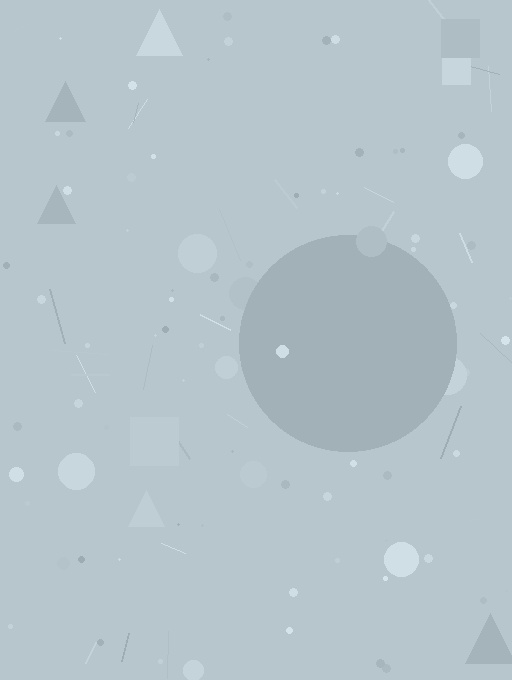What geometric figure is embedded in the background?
A circle is embedded in the background.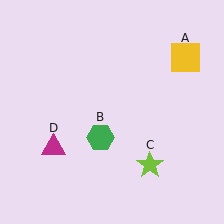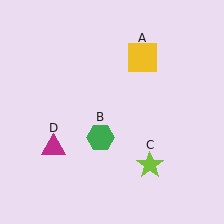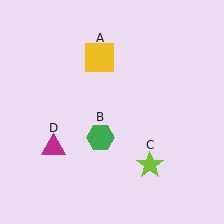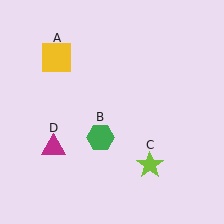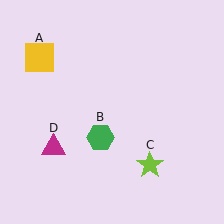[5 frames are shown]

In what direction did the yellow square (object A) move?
The yellow square (object A) moved left.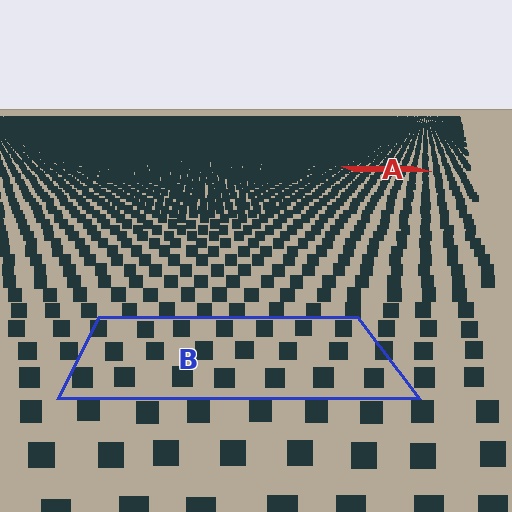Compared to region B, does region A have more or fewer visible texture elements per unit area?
Region A has more texture elements per unit area — they are packed more densely because it is farther away.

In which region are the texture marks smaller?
The texture marks are smaller in region A, because it is farther away.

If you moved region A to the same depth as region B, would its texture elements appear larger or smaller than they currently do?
They would appear larger. At a closer depth, the same texture elements are projected at a bigger on-screen size.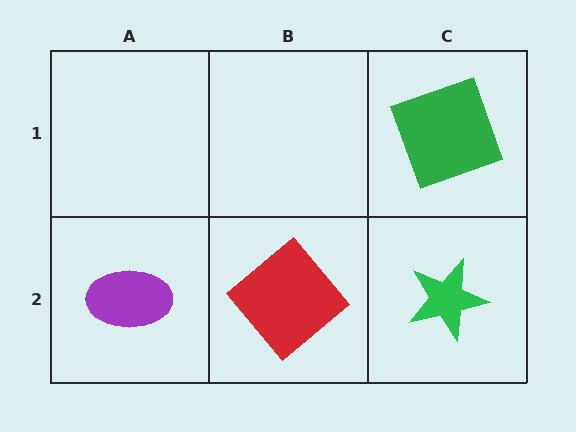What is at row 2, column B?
A red diamond.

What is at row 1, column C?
A green square.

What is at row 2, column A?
A purple ellipse.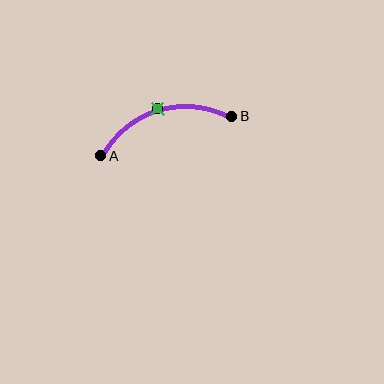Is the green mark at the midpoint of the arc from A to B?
Yes. The green mark lies on the arc at equal arc-length from both A and B — it is the arc midpoint.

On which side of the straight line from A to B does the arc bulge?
The arc bulges above the straight line connecting A and B.